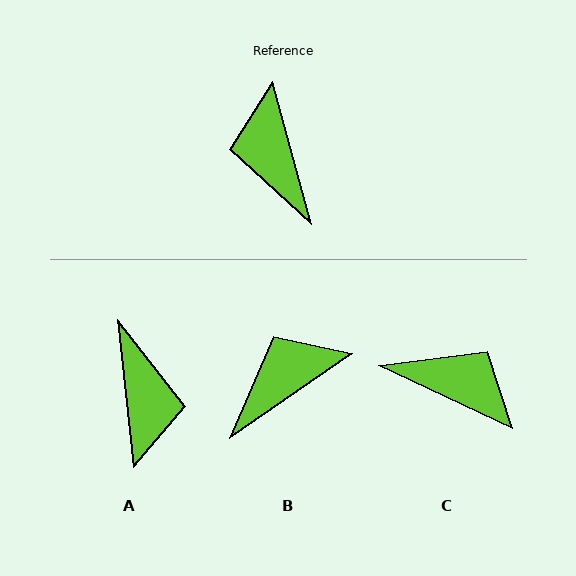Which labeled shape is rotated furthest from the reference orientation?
A, about 171 degrees away.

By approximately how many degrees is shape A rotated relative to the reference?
Approximately 171 degrees counter-clockwise.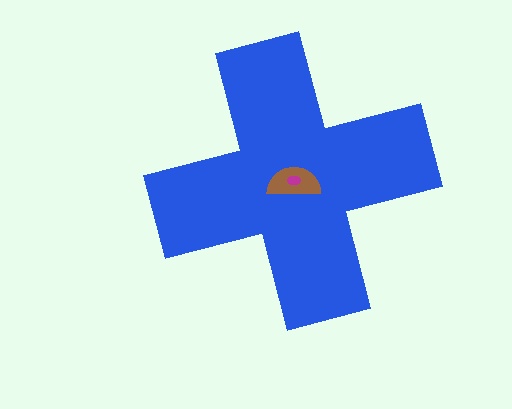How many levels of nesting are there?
3.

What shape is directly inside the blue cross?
The brown semicircle.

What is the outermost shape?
The blue cross.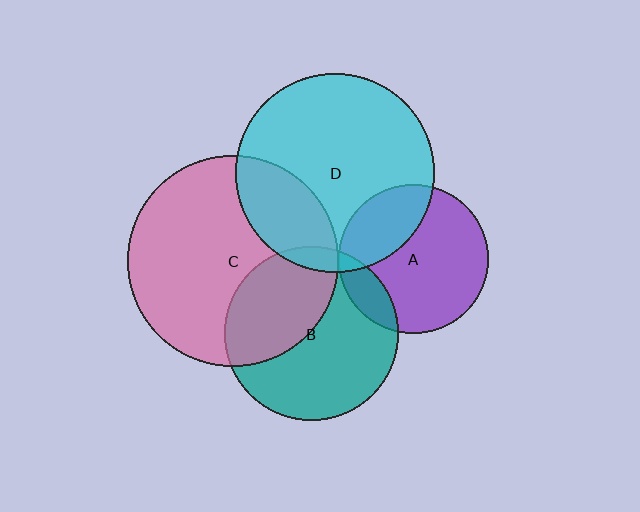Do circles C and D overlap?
Yes.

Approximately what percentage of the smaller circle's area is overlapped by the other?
Approximately 25%.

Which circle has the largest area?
Circle C (pink).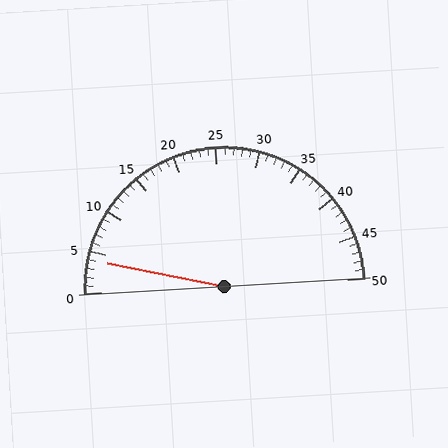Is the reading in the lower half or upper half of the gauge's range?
The reading is in the lower half of the range (0 to 50).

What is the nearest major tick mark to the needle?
The nearest major tick mark is 5.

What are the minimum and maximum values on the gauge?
The gauge ranges from 0 to 50.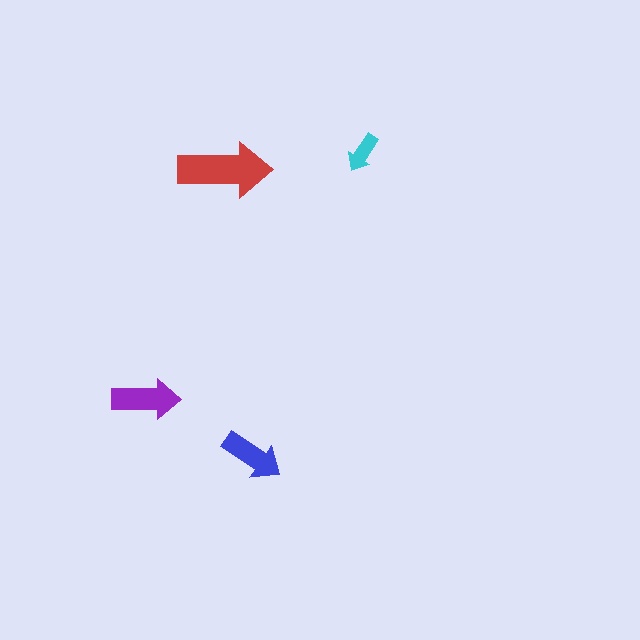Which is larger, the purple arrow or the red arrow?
The red one.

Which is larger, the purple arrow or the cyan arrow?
The purple one.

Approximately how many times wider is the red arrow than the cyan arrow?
About 2.5 times wider.